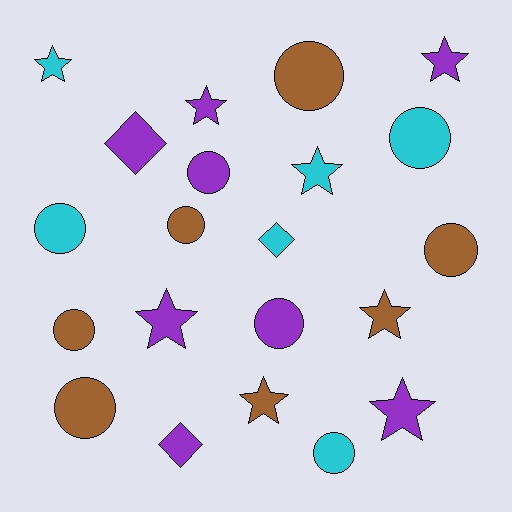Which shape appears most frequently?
Circle, with 10 objects.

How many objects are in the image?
There are 21 objects.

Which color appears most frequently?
Purple, with 8 objects.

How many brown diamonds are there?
There are no brown diamonds.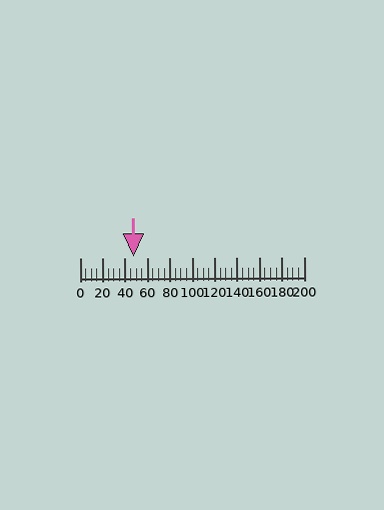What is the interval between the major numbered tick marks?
The major tick marks are spaced 20 units apart.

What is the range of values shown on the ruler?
The ruler shows values from 0 to 200.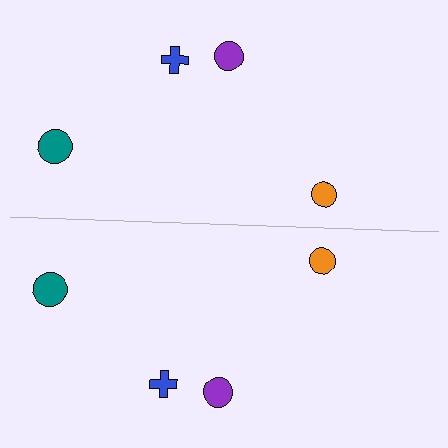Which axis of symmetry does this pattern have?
The pattern has a horizontal axis of symmetry running through the center of the image.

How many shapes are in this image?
There are 8 shapes in this image.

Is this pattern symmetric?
Yes, this pattern has bilateral (reflection) symmetry.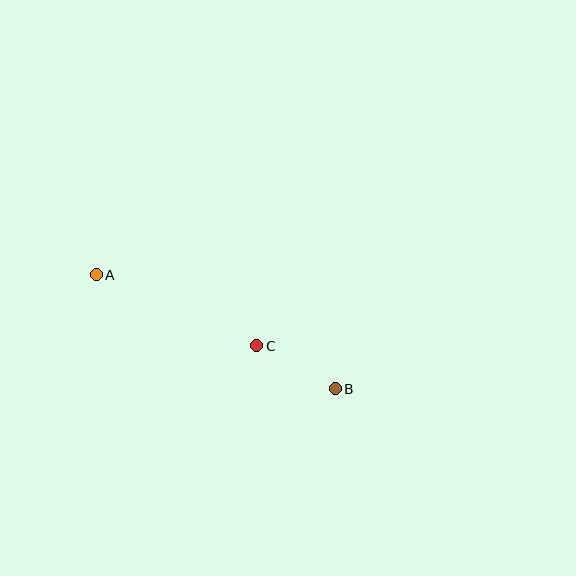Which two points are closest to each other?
Points B and C are closest to each other.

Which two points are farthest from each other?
Points A and B are farthest from each other.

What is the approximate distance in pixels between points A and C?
The distance between A and C is approximately 176 pixels.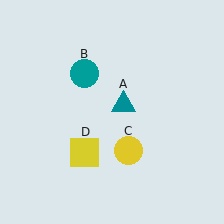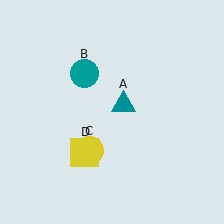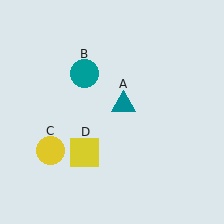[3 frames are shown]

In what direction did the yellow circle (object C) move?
The yellow circle (object C) moved left.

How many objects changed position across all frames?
1 object changed position: yellow circle (object C).